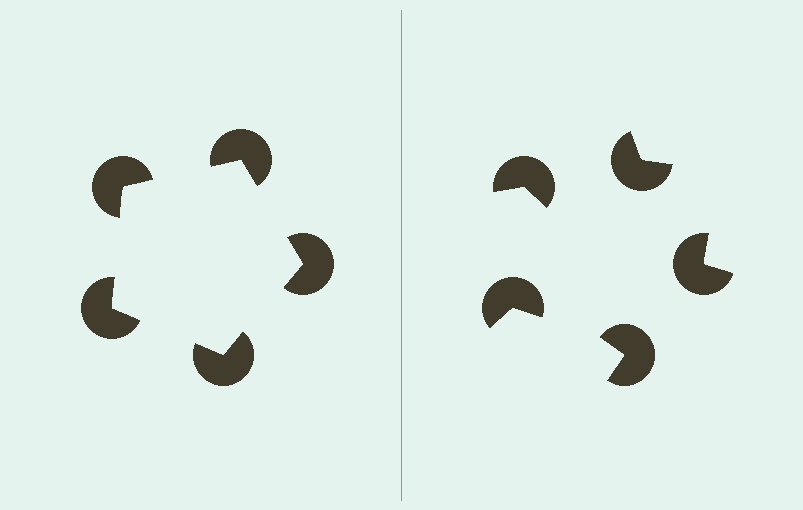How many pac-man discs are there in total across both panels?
10 — 5 on each side.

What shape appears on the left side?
An illusory pentagon.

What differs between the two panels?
The pac-man discs are positioned identically on both sides; only the wedge orientations differ. On the left they align to a pentagon; on the right they are misaligned.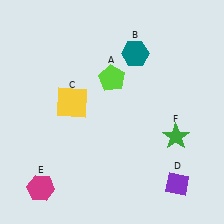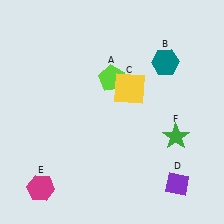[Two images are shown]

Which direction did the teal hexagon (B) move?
The teal hexagon (B) moved right.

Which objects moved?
The objects that moved are: the teal hexagon (B), the yellow square (C).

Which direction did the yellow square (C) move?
The yellow square (C) moved right.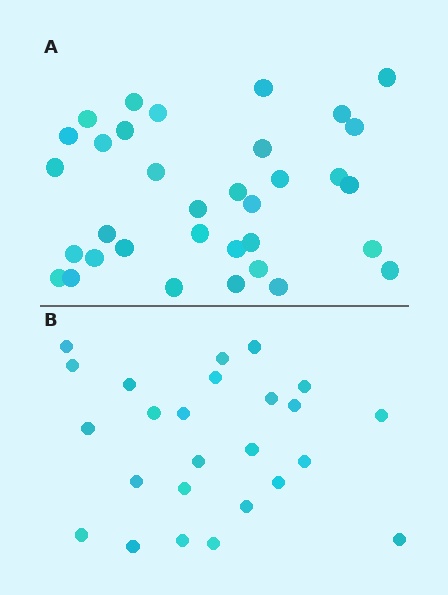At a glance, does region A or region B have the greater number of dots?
Region A (the top region) has more dots.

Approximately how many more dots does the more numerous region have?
Region A has roughly 8 or so more dots than region B.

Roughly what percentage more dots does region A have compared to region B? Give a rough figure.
About 35% more.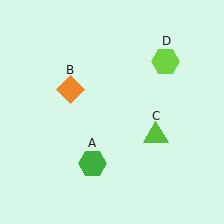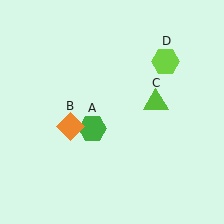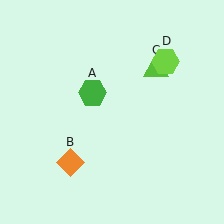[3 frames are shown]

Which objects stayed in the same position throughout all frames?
Lime hexagon (object D) remained stationary.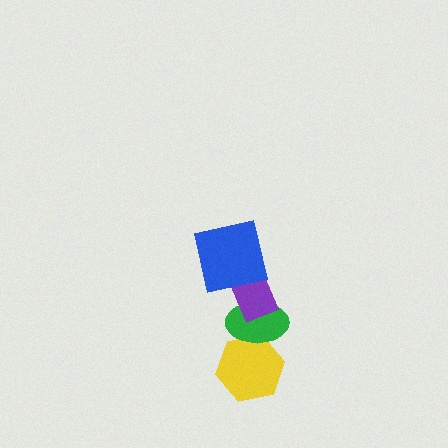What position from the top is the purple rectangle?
The purple rectangle is 2nd from the top.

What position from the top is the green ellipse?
The green ellipse is 3rd from the top.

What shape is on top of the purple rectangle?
The blue square is on top of the purple rectangle.